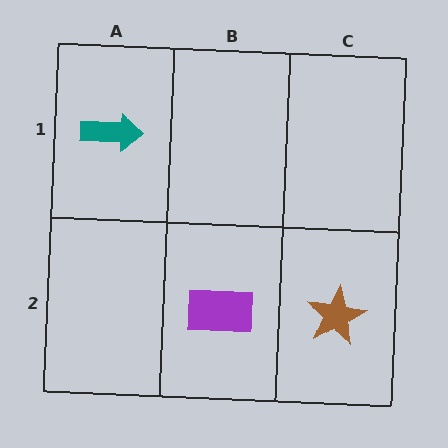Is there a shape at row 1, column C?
No, that cell is empty.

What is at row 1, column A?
A teal arrow.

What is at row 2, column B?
A purple rectangle.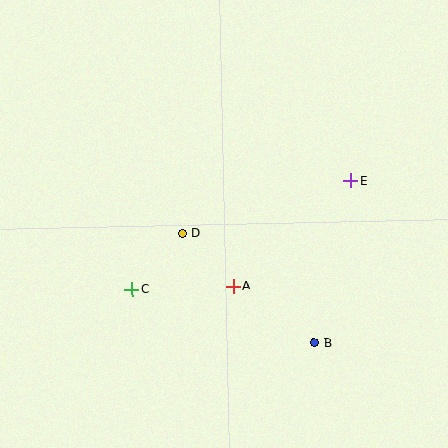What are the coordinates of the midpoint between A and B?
The midpoint between A and B is at (274, 315).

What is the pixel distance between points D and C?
The distance between D and C is 75 pixels.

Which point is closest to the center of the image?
Point D at (182, 233) is closest to the center.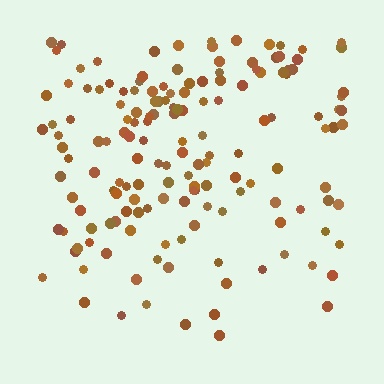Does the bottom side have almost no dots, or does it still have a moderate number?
Still a moderate number, just noticeably fewer than the top.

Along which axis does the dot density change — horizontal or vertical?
Vertical.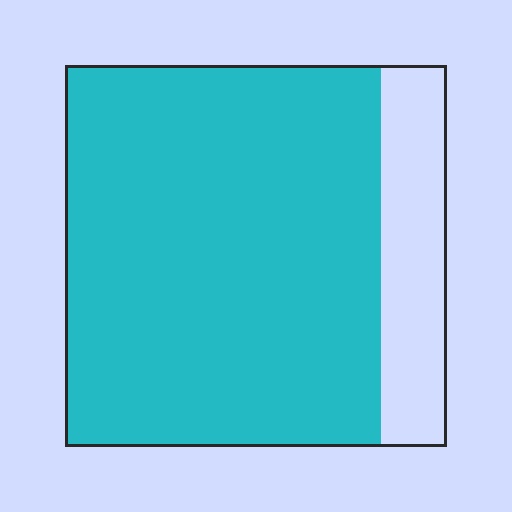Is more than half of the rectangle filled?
Yes.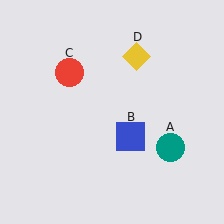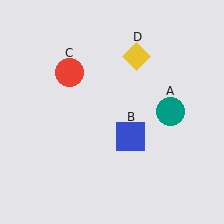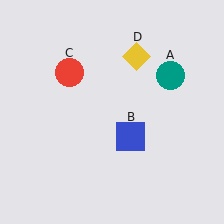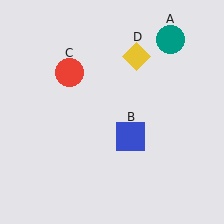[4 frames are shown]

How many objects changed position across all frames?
1 object changed position: teal circle (object A).